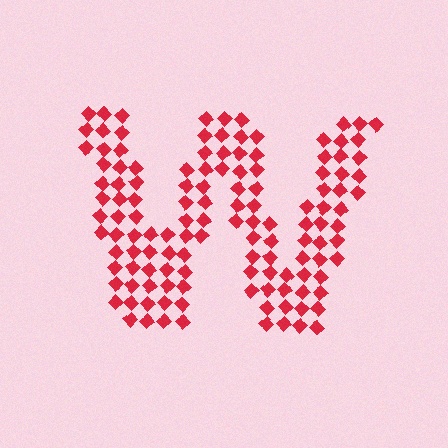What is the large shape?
The large shape is the letter W.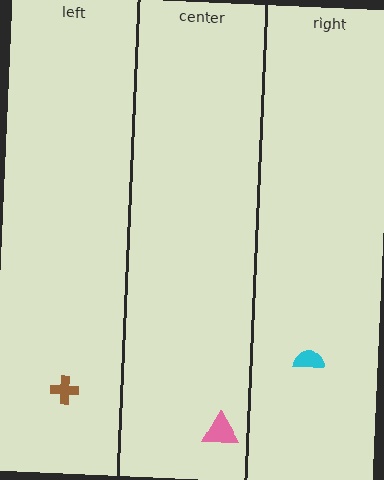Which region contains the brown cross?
The left region.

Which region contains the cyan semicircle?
The right region.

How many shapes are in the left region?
1.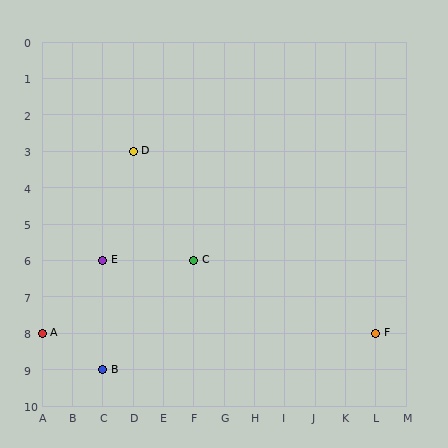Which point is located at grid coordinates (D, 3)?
Point D is at (D, 3).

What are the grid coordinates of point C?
Point C is at grid coordinates (F, 6).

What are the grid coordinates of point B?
Point B is at grid coordinates (C, 9).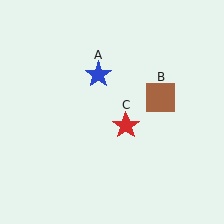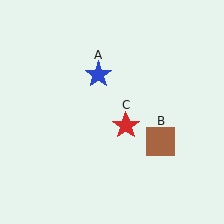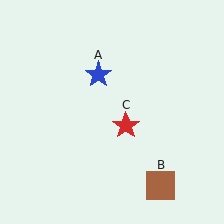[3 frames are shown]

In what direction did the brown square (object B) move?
The brown square (object B) moved down.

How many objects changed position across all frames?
1 object changed position: brown square (object B).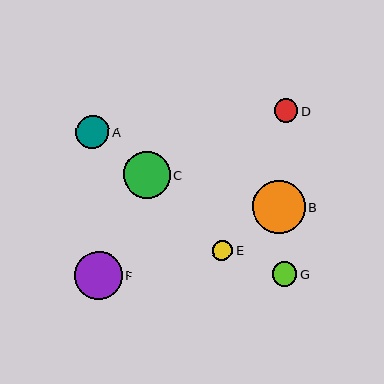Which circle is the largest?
Circle B is the largest with a size of approximately 52 pixels.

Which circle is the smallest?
Circle E is the smallest with a size of approximately 20 pixels.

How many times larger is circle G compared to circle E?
Circle G is approximately 1.2 times the size of circle E.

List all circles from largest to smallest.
From largest to smallest: B, F, C, A, G, D, E.